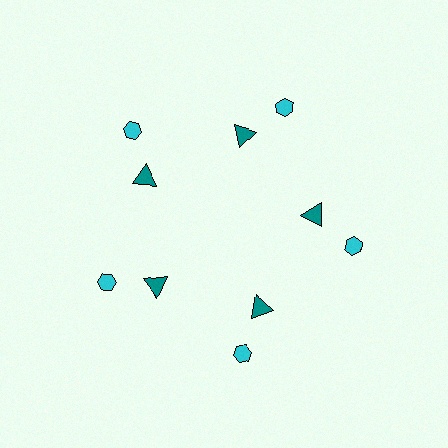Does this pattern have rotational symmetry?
Yes, this pattern has 5-fold rotational symmetry. It looks the same after rotating 72 degrees around the center.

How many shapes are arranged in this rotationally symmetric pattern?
There are 10 shapes, arranged in 5 groups of 2.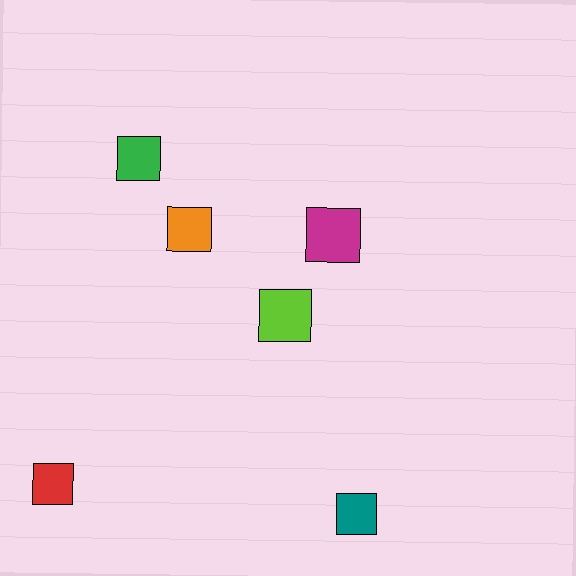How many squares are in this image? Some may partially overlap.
There are 6 squares.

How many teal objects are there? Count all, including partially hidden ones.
There is 1 teal object.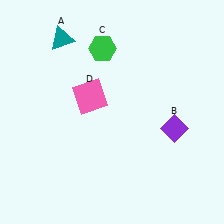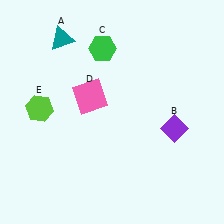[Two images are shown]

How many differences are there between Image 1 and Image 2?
There is 1 difference between the two images.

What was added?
A lime hexagon (E) was added in Image 2.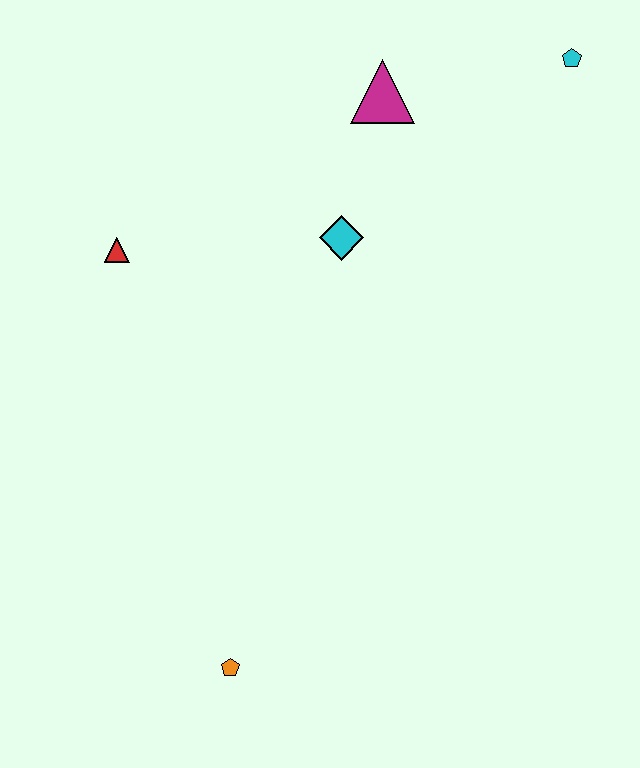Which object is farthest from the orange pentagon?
The cyan pentagon is farthest from the orange pentagon.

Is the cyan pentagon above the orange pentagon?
Yes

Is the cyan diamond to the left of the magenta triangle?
Yes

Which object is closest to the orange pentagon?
The red triangle is closest to the orange pentagon.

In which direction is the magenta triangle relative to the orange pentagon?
The magenta triangle is above the orange pentagon.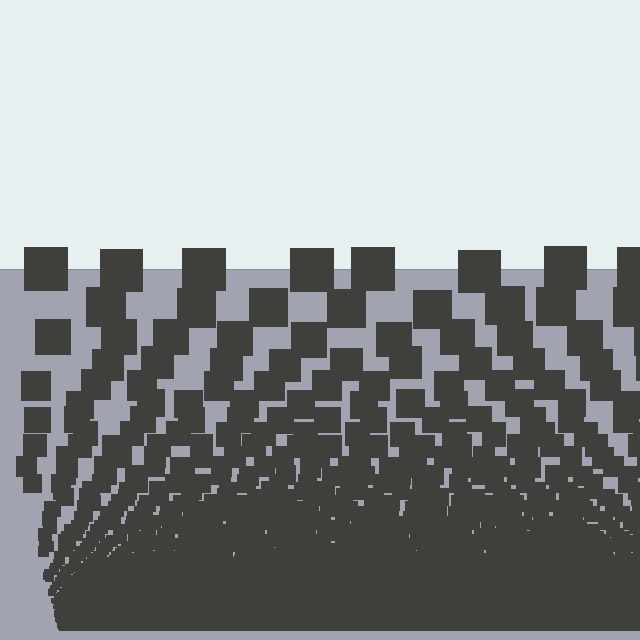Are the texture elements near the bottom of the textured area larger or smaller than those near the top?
Smaller. The gradient is inverted — elements near the bottom are smaller and denser.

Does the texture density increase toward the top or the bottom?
Density increases toward the bottom.